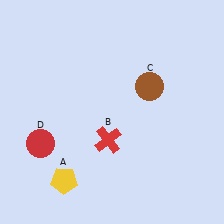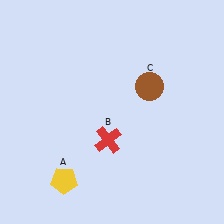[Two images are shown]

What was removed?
The red circle (D) was removed in Image 2.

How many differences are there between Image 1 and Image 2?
There is 1 difference between the two images.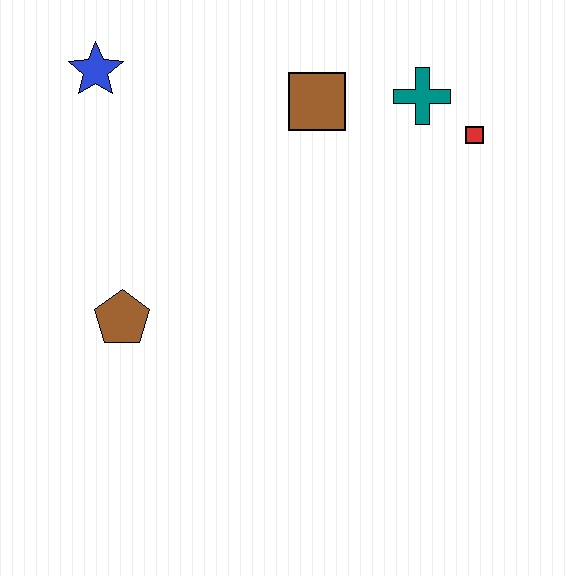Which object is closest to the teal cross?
The red square is closest to the teal cross.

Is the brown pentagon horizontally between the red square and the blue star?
Yes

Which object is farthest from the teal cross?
The brown pentagon is farthest from the teal cross.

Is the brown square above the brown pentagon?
Yes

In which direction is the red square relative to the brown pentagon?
The red square is to the right of the brown pentagon.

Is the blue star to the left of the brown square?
Yes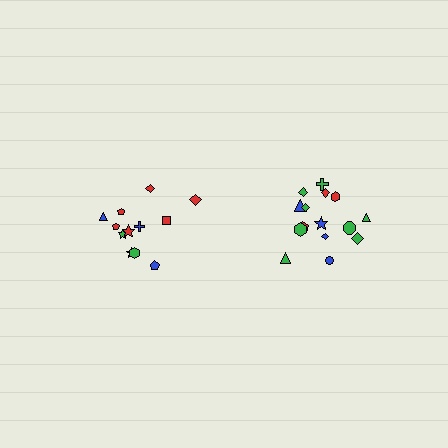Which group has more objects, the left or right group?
The right group.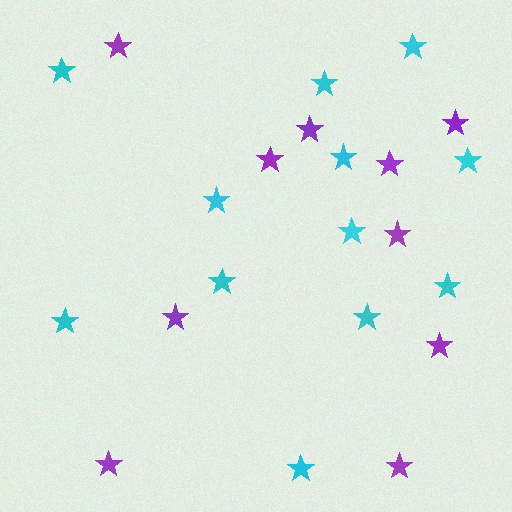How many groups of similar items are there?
There are 2 groups: one group of purple stars (10) and one group of cyan stars (12).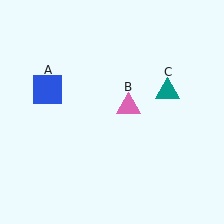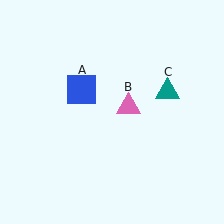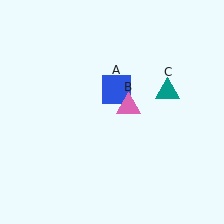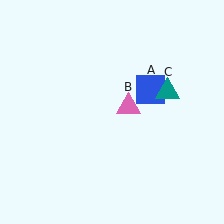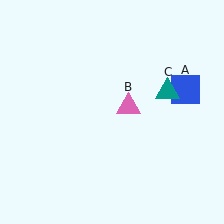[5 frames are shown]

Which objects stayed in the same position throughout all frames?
Pink triangle (object B) and teal triangle (object C) remained stationary.